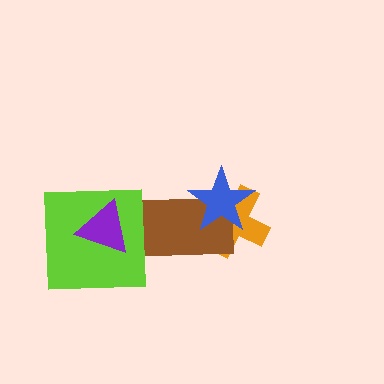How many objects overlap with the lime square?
1 object overlaps with the lime square.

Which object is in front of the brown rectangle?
The blue star is in front of the brown rectangle.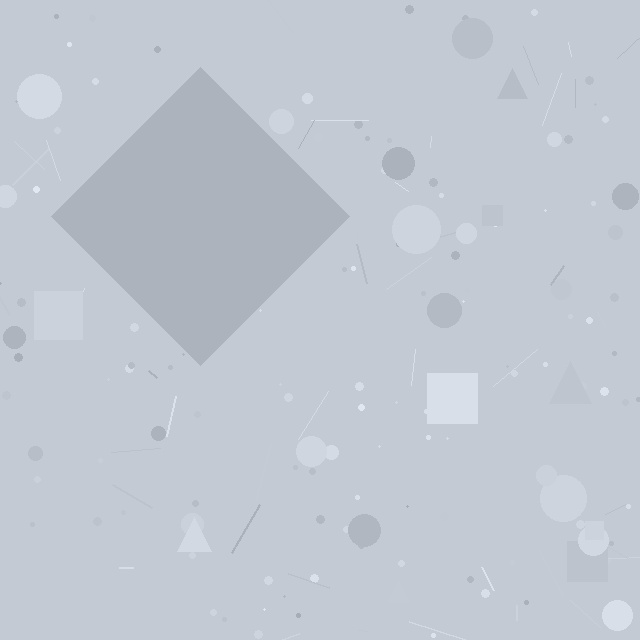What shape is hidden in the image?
A diamond is hidden in the image.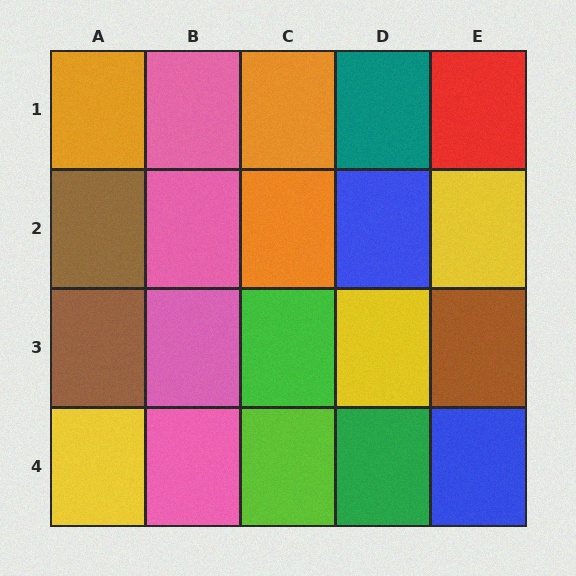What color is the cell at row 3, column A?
Brown.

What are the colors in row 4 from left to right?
Yellow, pink, lime, green, blue.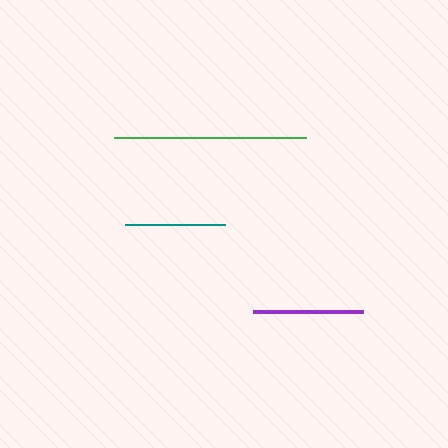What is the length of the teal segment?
The teal segment is approximately 100 pixels long.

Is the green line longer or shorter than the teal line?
The green line is longer than the teal line.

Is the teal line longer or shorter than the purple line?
The purple line is longer than the teal line.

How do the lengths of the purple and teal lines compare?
The purple and teal lines are approximately the same length.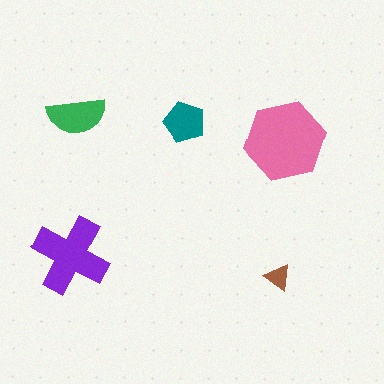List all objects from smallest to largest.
The brown triangle, the teal pentagon, the green semicircle, the purple cross, the pink hexagon.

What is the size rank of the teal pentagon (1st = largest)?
4th.